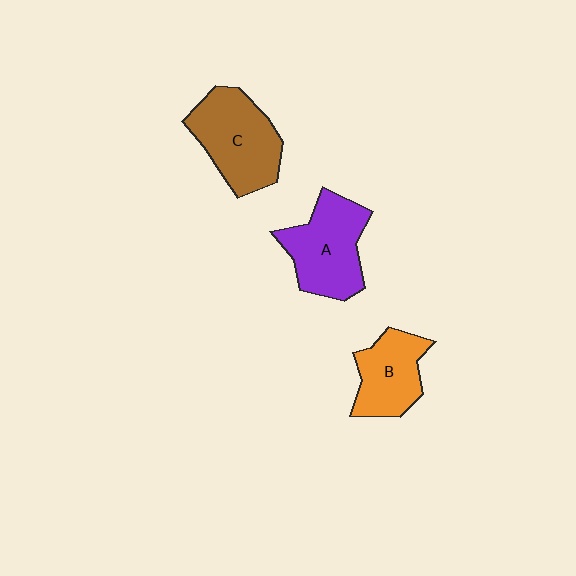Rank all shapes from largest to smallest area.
From largest to smallest: C (brown), A (purple), B (orange).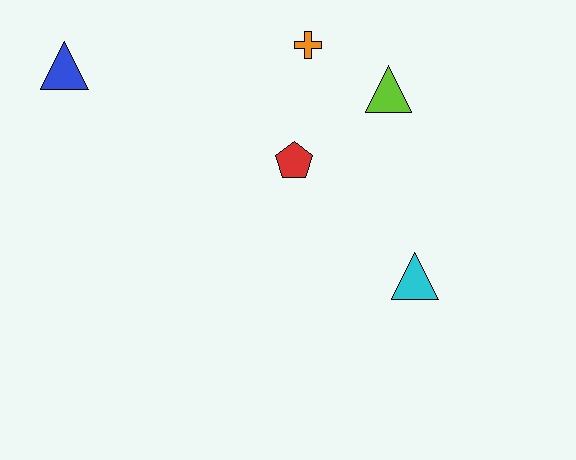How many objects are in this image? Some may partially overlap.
There are 5 objects.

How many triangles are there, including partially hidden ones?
There are 3 triangles.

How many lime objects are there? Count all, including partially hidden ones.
There is 1 lime object.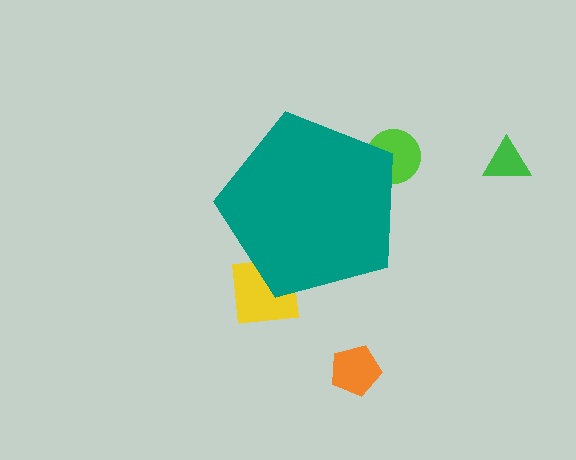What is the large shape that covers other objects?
A teal pentagon.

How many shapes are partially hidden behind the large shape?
2 shapes are partially hidden.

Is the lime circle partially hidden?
Yes, the lime circle is partially hidden behind the teal pentagon.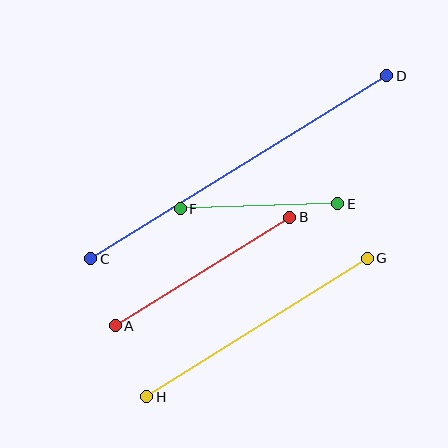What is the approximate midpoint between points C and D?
The midpoint is at approximately (239, 167) pixels.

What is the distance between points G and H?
The distance is approximately 260 pixels.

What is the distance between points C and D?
The distance is approximately 348 pixels.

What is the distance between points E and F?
The distance is approximately 157 pixels.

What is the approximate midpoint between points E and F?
The midpoint is at approximately (259, 206) pixels.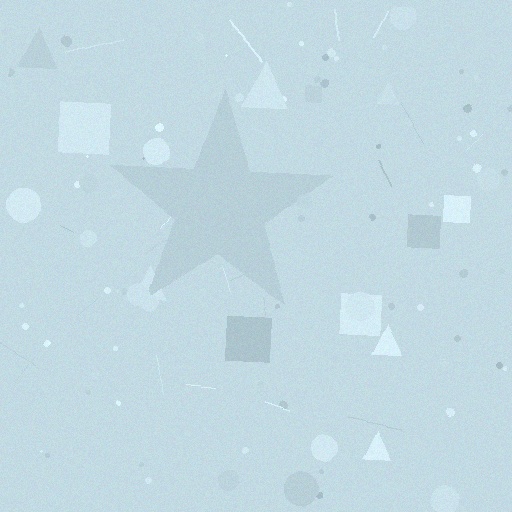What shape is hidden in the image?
A star is hidden in the image.